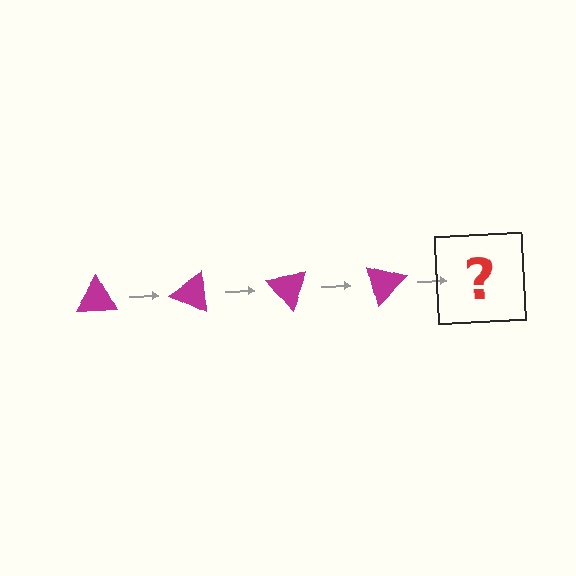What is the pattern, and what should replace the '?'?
The pattern is that the triangle rotates 25 degrees each step. The '?' should be a magenta triangle rotated 100 degrees.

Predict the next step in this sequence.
The next step is a magenta triangle rotated 100 degrees.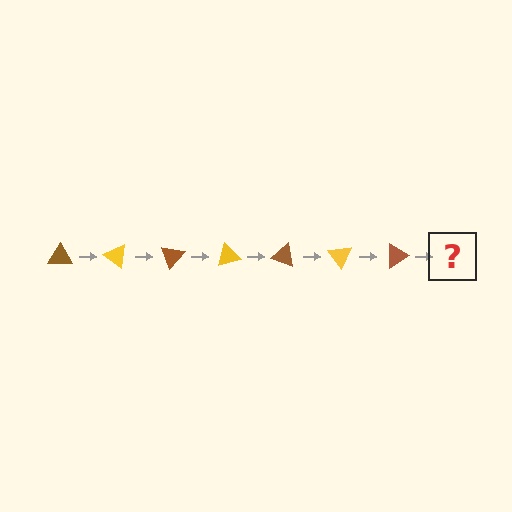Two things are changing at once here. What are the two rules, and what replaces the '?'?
The two rules are that it rotates 35 degrees each step and the color cycles through brown and yellow. The '?' should be a yellow triangle, rotated 245 degrees from the start.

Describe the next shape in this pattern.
It should be a yellow triangle, rotated 245 degrees from the start.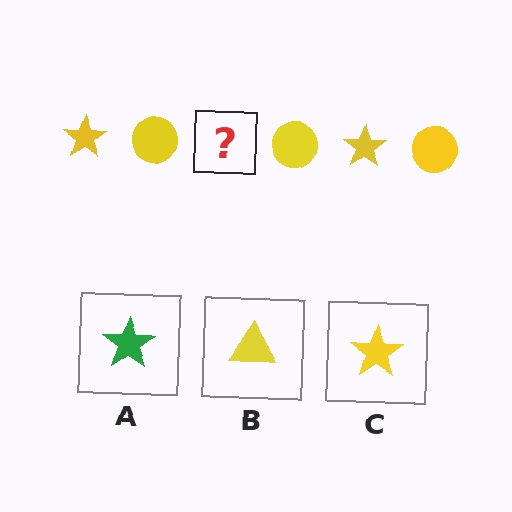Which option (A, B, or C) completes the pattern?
C.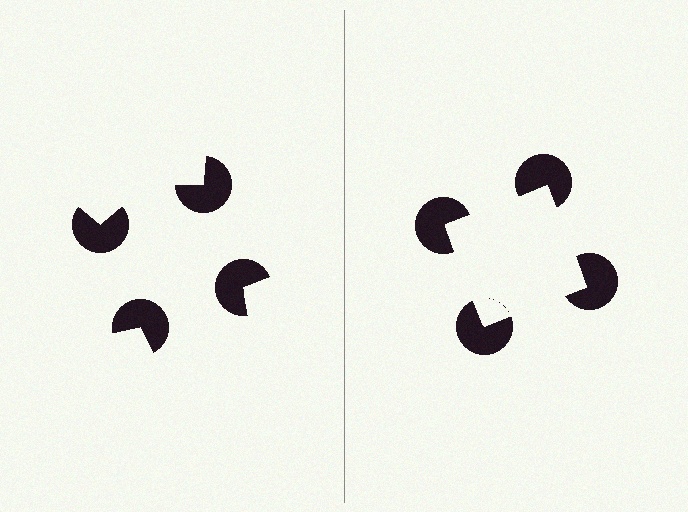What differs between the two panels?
The pac-man discs are positioned identically on both sides; only the wedge orientations differ. On the right they align to a square; on the left they are misaligned.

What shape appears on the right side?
An illusory square.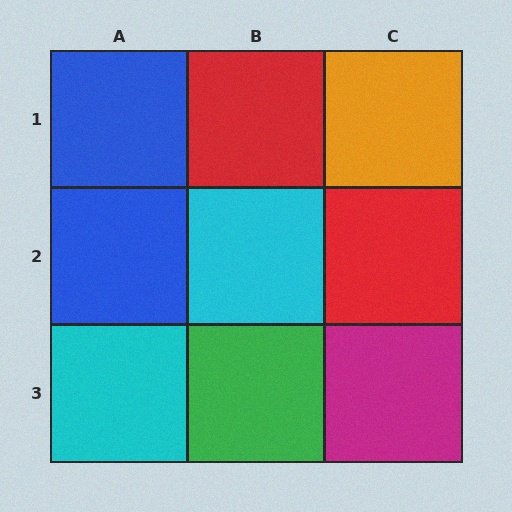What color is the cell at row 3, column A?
Cyan.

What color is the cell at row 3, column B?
Green.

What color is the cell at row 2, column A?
Blue.